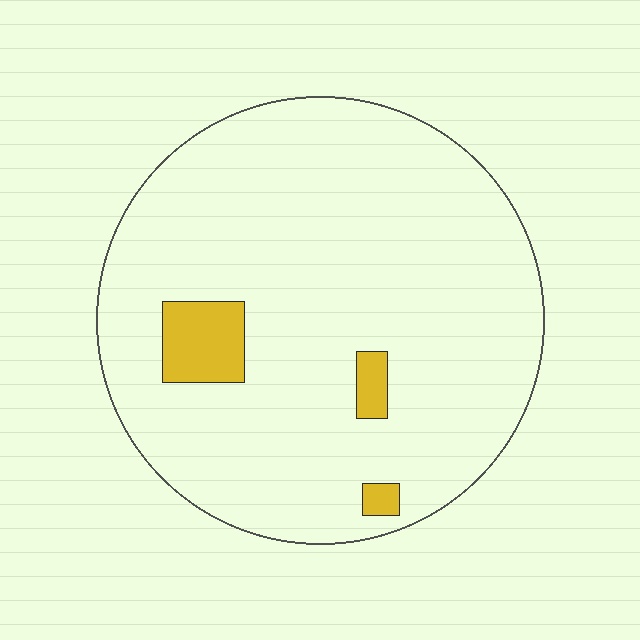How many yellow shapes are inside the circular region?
3.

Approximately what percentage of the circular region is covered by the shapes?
Approximately 5%.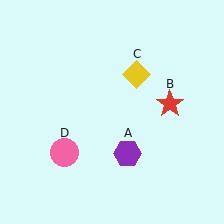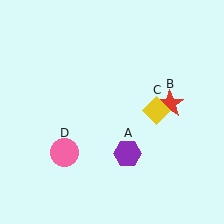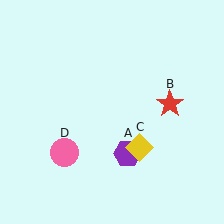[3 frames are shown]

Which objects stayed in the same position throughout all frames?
Purple hexagon (object A) and red star (object B) and pink circle (object D) remained stationary.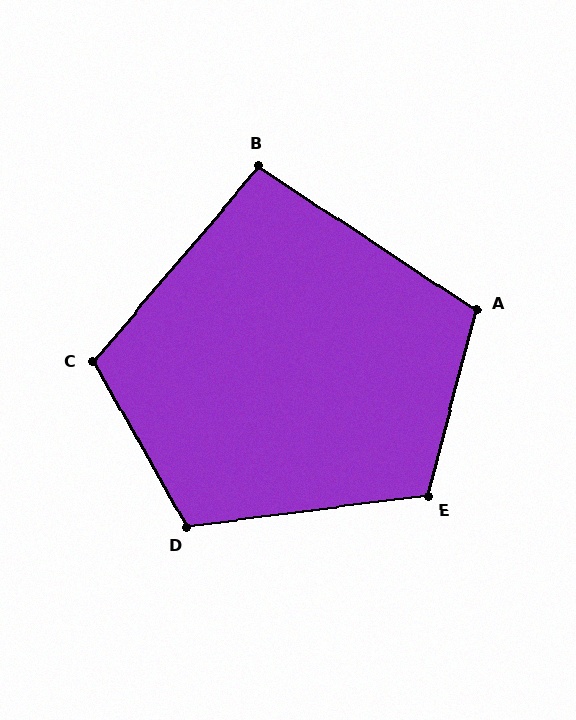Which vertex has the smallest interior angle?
B, at approximately 97 degrees.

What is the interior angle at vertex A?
Approximately 109 degrees (obtuse).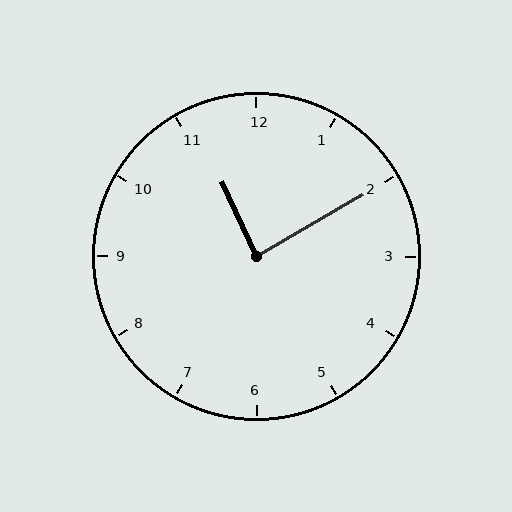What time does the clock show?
11:10.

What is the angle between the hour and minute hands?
Approximately 85 degrees.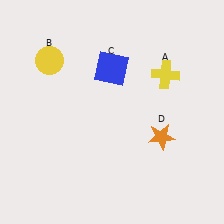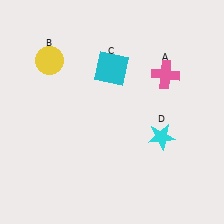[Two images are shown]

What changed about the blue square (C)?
In Image 1, C is blue. In Image 2, it changed to cyan.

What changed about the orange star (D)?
In Image 1, D is orange. In Image 2, it changed to cyan.